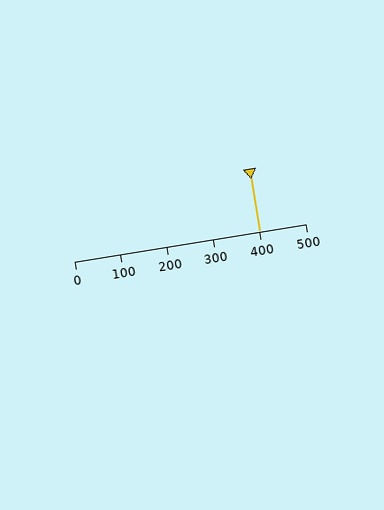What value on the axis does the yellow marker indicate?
The marker indicates approximately 400.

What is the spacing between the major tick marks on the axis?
The major ticks are spaced 100 apart.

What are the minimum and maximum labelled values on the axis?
The axis runs from 0 to 500.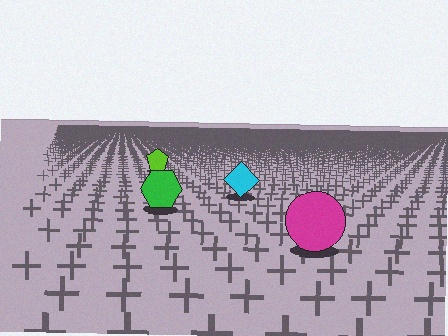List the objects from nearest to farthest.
From nearest to farthest: the magenta circle, the green hexagon, the cyan diamond, the lime pentagon.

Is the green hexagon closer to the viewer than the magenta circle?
No. The magenta circle is closer — you can tell from the texture gradient: the ground texture is coarser near it.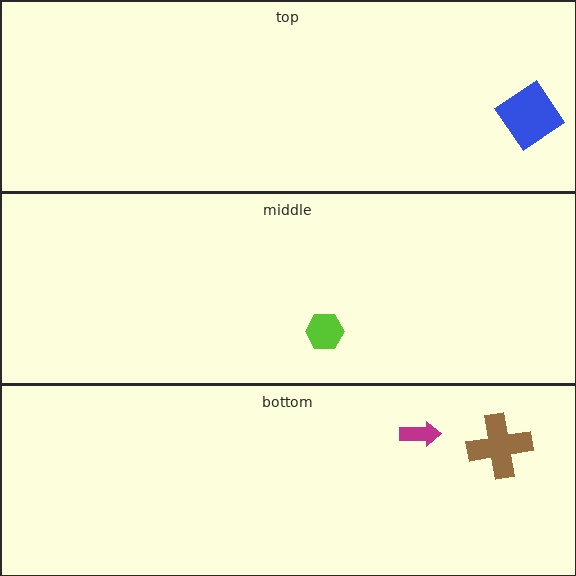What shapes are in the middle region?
The lime hexagon.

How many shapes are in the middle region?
1.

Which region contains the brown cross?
The bottom region.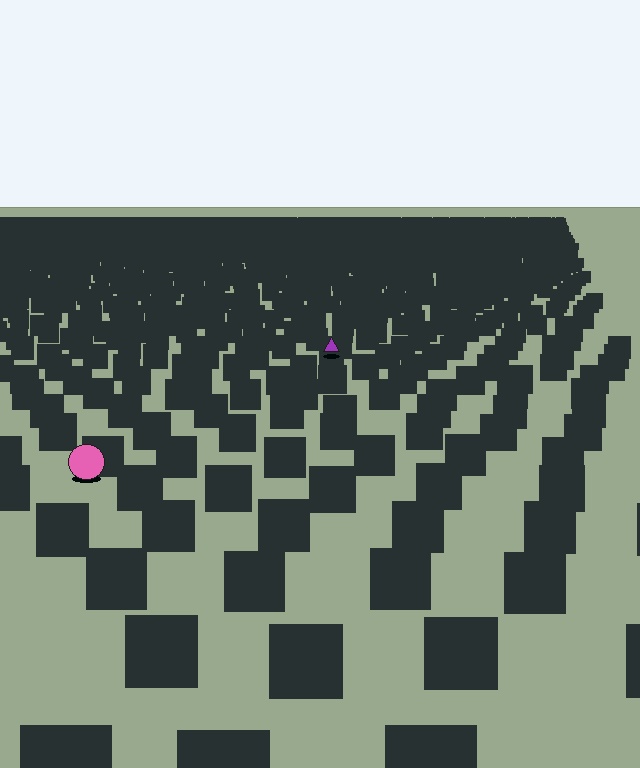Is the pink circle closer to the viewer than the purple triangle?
Yes. The pink circle is closer — you can tell from the texture gradient: the ground texture is coarser near it.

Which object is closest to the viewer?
The pink circle is closest. The texture marks near it are larger and more spread out.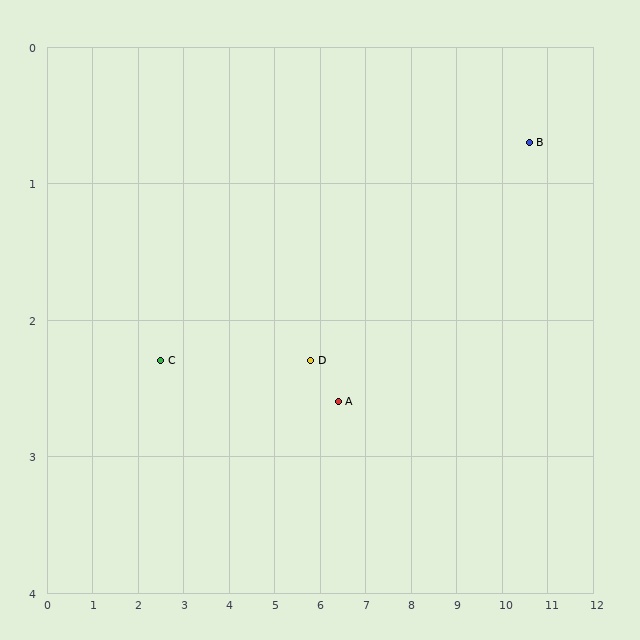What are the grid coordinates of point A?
Point A is at approximately (6.4, 2.6).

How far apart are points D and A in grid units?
Points D and A are about 0.7 grid units apart.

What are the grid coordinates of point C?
Point C is at approximately (2.5, 2.3).